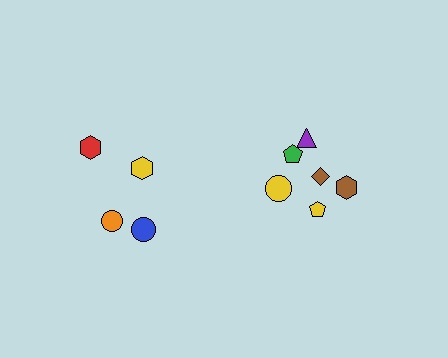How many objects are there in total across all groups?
There are 10 objects.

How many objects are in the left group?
There are 4 objects.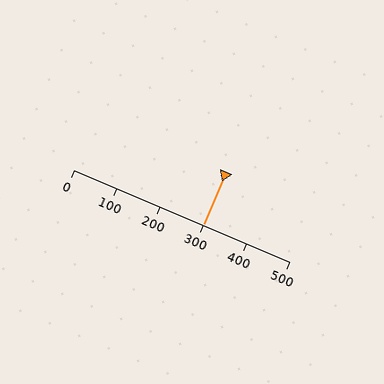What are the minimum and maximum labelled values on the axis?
The axis runs from 0 to 500.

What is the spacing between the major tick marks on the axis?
The major ticks are spaced 100 apart.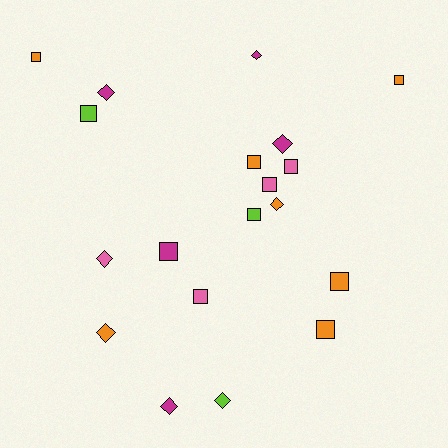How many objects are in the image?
There are 19 objects.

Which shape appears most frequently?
Square, with 11 objects.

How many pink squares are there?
There are 3 pink squares.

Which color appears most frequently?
Orange, with 7 objects.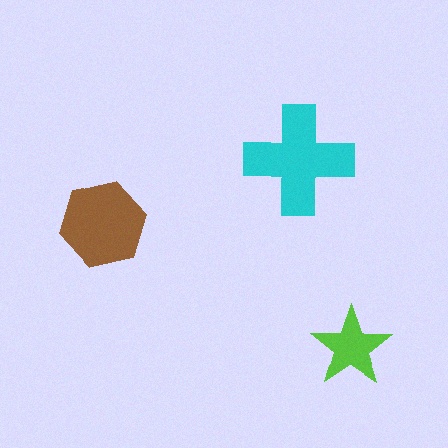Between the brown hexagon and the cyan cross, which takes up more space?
The cyan cross.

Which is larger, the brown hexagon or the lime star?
The brown hexagon.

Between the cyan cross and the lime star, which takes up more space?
The cyan cross.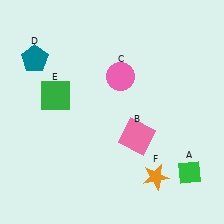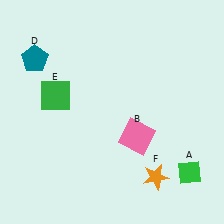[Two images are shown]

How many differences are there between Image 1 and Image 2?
There is 1 difference between the two images.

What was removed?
The pink circle (C) was removed in Image 2.